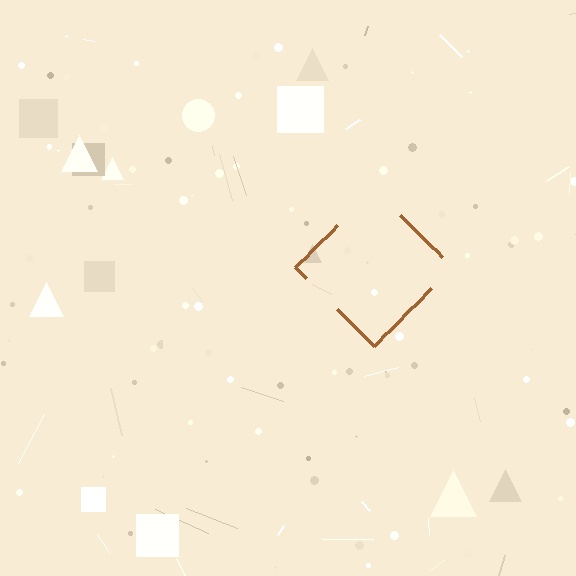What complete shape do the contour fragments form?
The contour fragments form a diamond.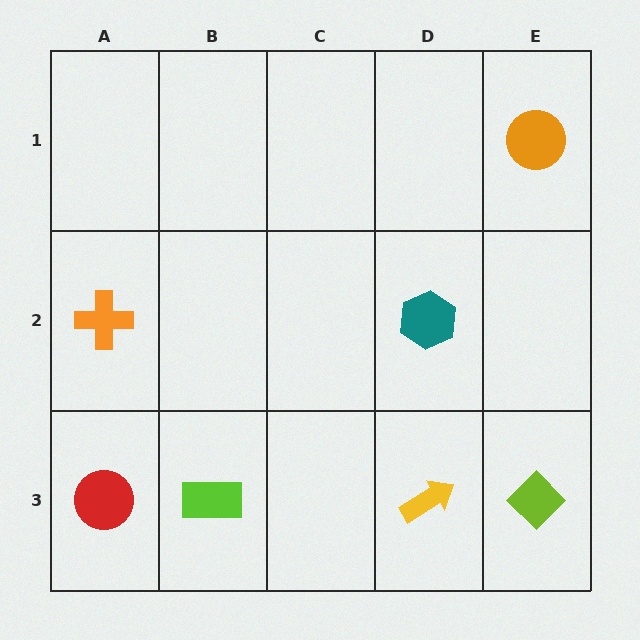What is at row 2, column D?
A teal hexagon.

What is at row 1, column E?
An orange circle.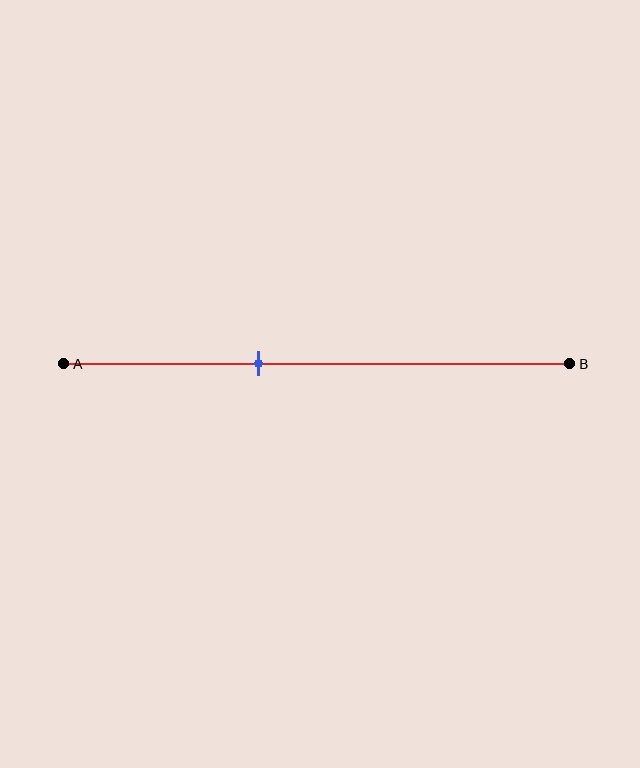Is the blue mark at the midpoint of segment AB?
No, the mark is at about 40% from A, not at the 50% midpoint.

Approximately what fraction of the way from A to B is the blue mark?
The blue mark is approximately 40% of the way from A to B.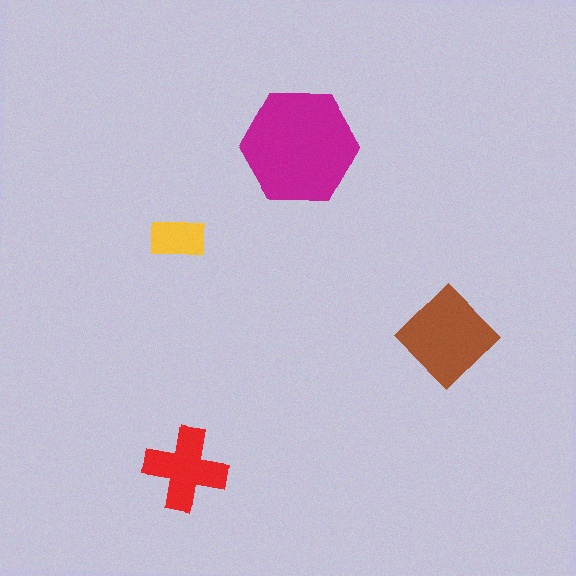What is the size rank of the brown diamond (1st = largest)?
2nd.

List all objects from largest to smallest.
The magenta hexagon, the brown diamond, the red cross, the yellow rectangle.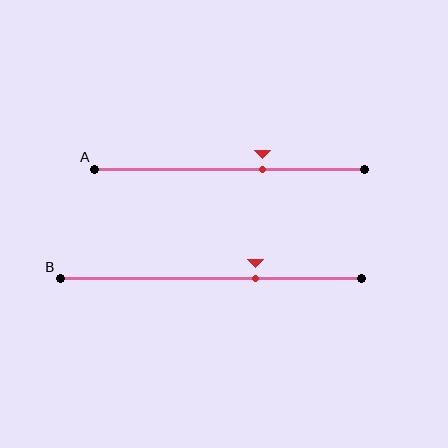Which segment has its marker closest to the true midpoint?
Segment A has its marker closest to the true midpoint.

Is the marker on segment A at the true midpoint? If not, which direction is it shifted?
No, the marker on segment A is shifted to the right by about 12% of the segment length.